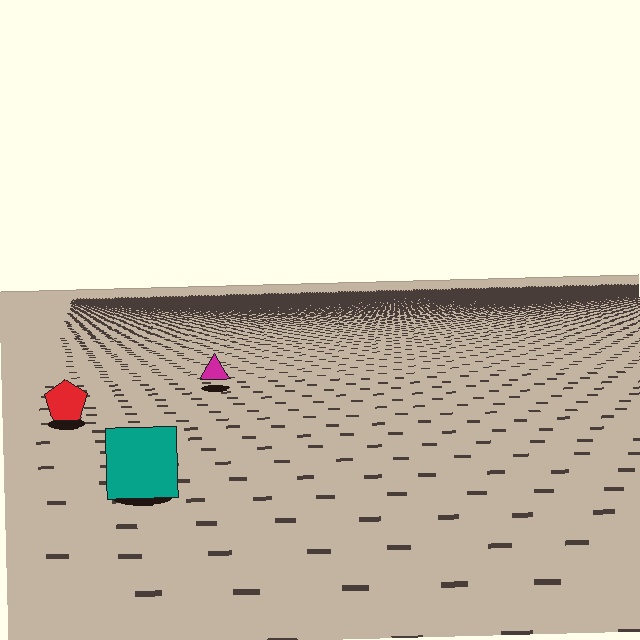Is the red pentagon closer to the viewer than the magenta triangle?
Yes. The red pentagon is closer — you can tell from the texture gradient: the ground texture is coarser near it.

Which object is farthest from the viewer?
The magenta triangle is farthest from the viewer. It appears smaller and the ground texture around it is denser.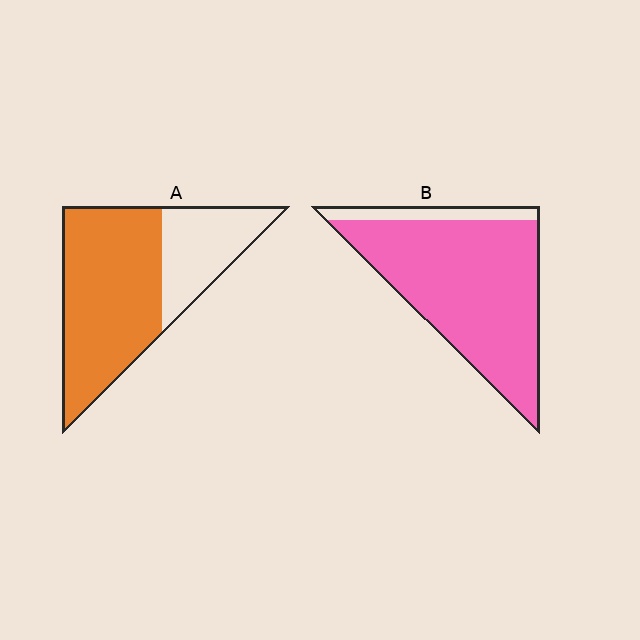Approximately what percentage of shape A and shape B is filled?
A is approximately 70% and B is approximately 90%.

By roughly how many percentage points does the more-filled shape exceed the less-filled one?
By roughly 20 percentage points (B over A).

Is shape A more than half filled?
Yes.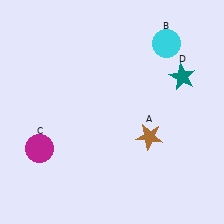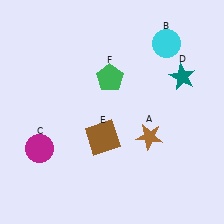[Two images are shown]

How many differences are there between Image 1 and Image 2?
There are 2 differences between the two images.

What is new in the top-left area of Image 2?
A green pentagon (F) was added in the top-left area of Image 2.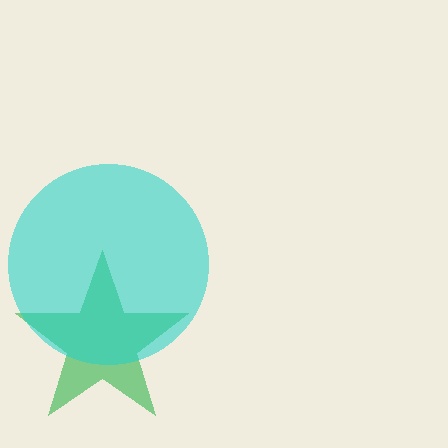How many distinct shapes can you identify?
There are 2 distinct shapes: a green star, a cyan circle.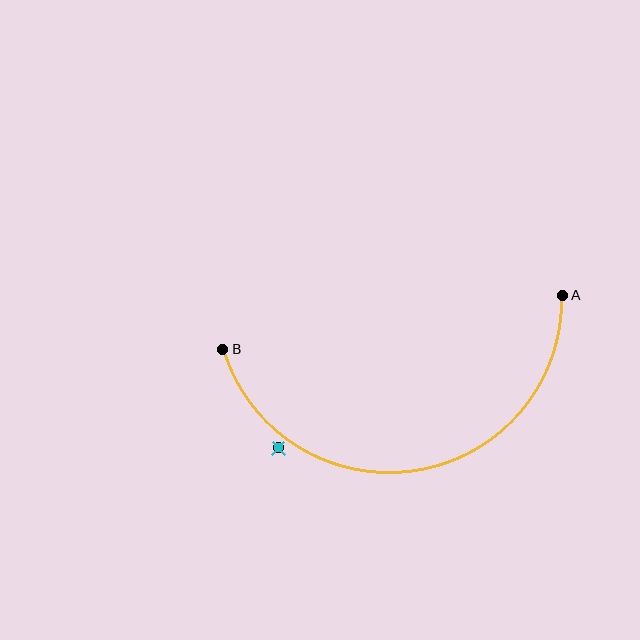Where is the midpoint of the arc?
The arc midpoint is the point on the curve farthest from the straight line joining A and B. It sits below that line.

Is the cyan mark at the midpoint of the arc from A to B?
No — the cyan mark does not lie on the arc at all. It sits slightly outside the curve.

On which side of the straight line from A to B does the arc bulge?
The arc bulges below the straight line connecting A and B.